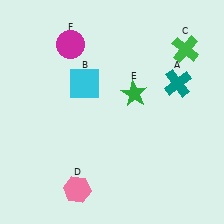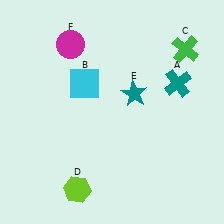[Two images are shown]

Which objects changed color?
D changed from pink to lime. E changed from green to teal.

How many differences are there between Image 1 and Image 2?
There are 2 differences between the two images.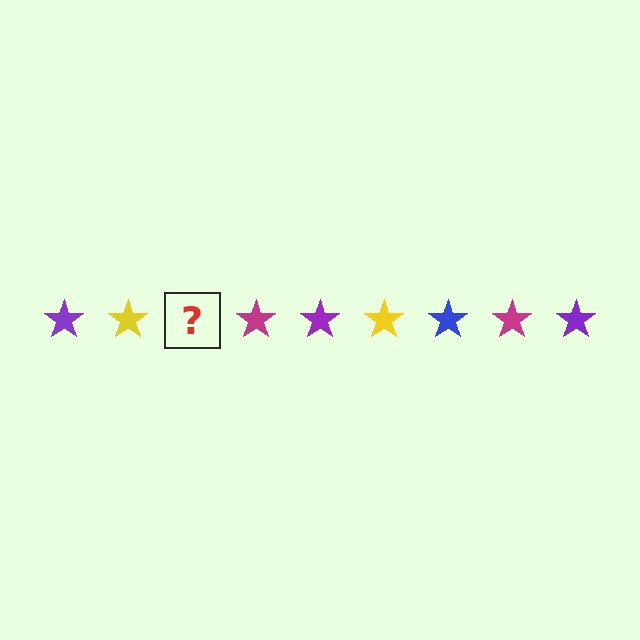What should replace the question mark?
The question mark should be replaced with a blue star.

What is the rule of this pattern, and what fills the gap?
The rule is that the pattern cycles through purple, yellow, blue, magenta stars. The gap should be filled with a blue star.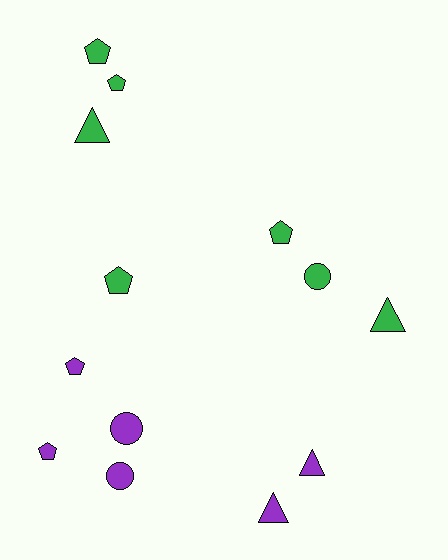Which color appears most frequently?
Green, with 7 objects.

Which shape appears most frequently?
Pentagon, with 6 objects.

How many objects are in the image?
There are 13 objects.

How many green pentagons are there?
There are 4 green pentagons.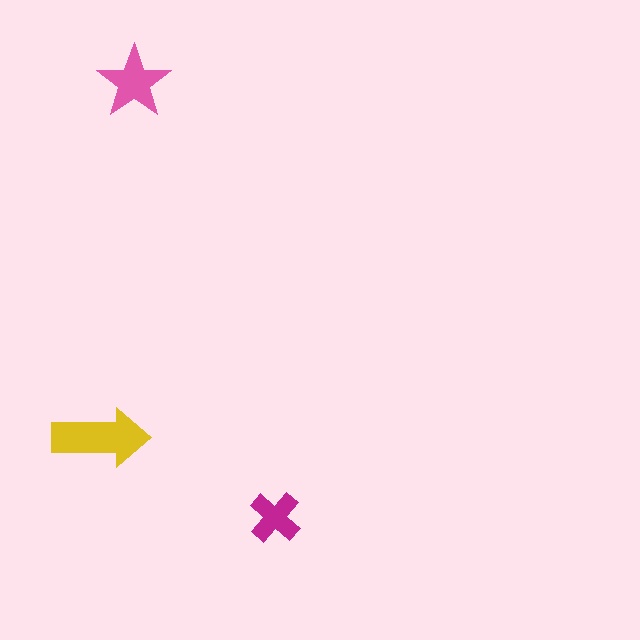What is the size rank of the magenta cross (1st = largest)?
3rd.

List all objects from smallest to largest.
The magenta cross, the pink star, the yellow arrow.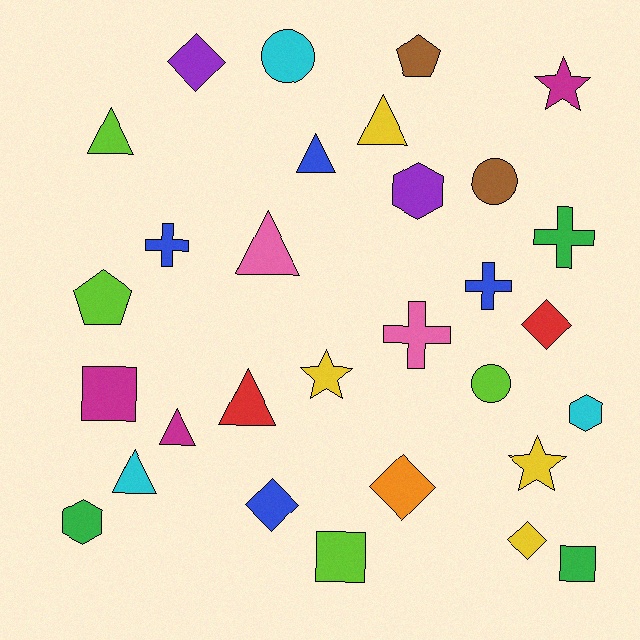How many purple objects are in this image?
There are 2 purple objects.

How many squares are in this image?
There are 3 squares.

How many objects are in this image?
There are 30 objects.